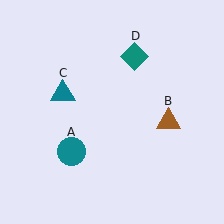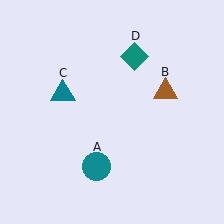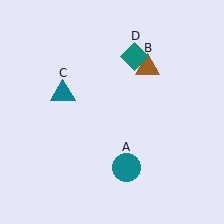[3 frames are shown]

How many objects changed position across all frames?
2 objects changed position: teal circle (object A), brown triangle (object B).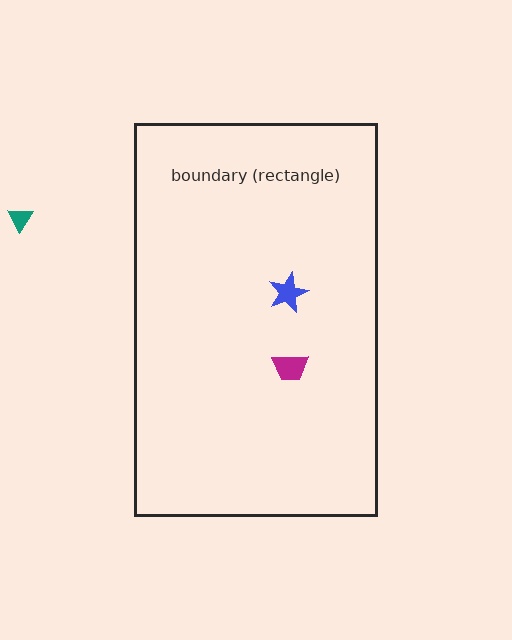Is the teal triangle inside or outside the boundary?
Outside.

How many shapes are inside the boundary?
2 inside, 1 outside.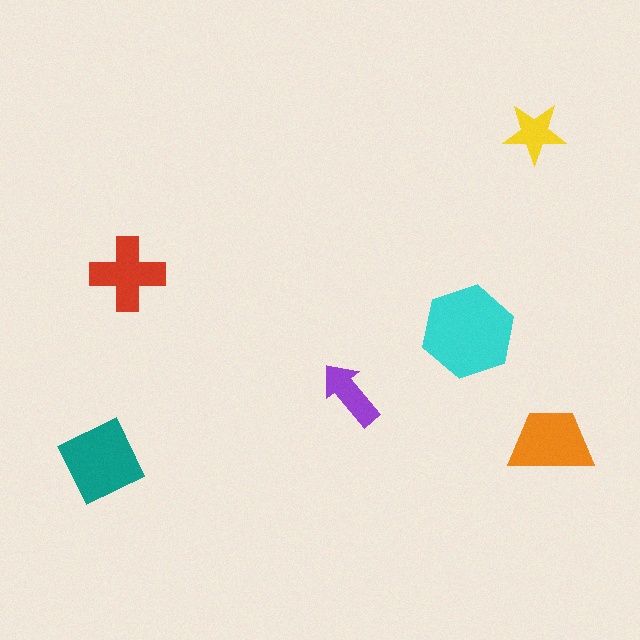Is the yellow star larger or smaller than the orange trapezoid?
Smaller.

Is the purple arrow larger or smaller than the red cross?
Smaller.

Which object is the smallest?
The yellow star.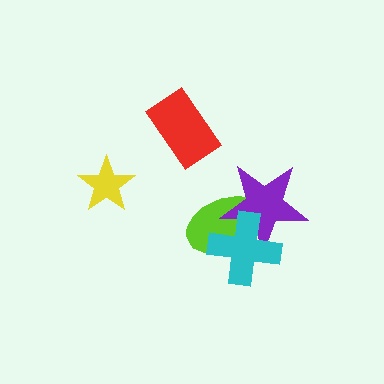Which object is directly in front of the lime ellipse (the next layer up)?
The purple star is directly in front of the lime ellipse.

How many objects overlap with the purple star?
2 objects overlap with the purple star.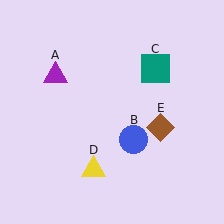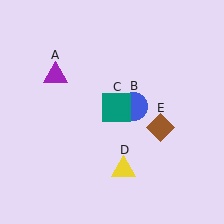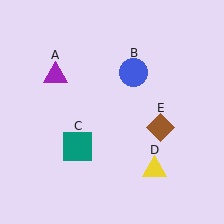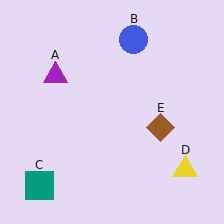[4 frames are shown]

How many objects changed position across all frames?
3 objects changed position: blue circle (object B), teal square (object C), yellow triangle (object D).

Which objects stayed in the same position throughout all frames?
Purple triangle (object A) and brown diamond (object E) remained stationary.